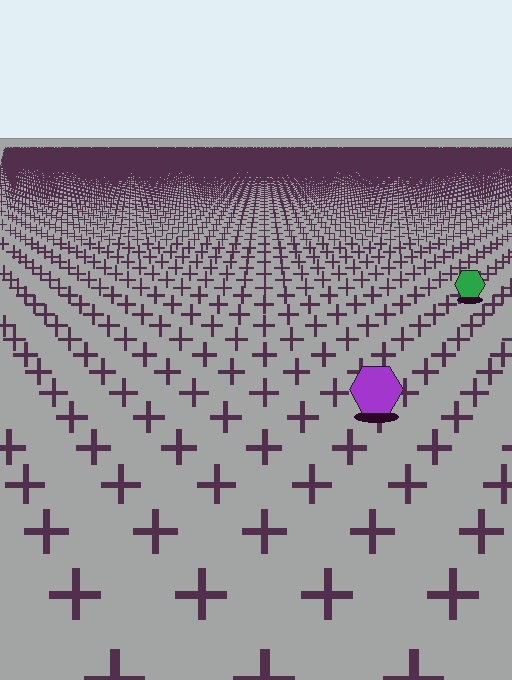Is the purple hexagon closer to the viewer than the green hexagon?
Yes. The purple hexagon is closer — you can tell from the texture gradient: the ground texture is coarser near it.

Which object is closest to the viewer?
The purple hexagon is closest. The texture marks near it are larger and more spread out.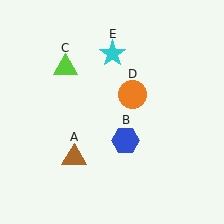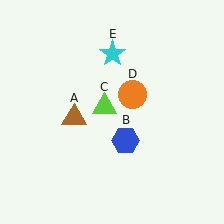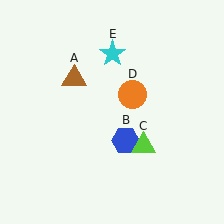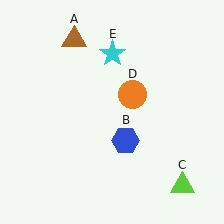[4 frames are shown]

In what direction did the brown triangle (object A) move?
The brown triangle (object A) moved up.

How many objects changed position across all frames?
2 objects changed position: brown triangle (object A), lime triangle (object C).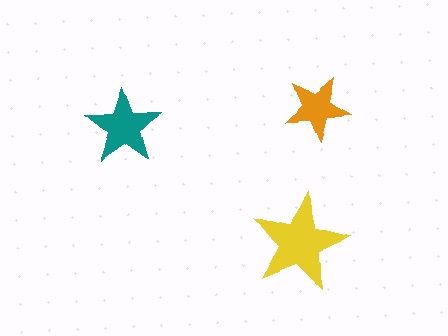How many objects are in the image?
There are 3 objects in the image.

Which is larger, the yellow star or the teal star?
The yellow one.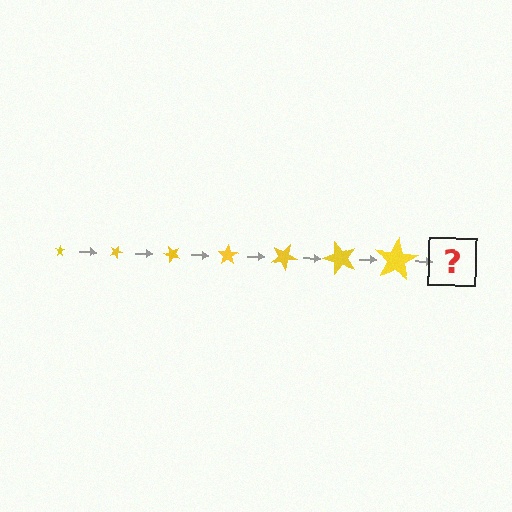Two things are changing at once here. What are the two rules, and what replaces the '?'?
The two rules are that the star grows larger each step and it rotates 25 degrees each step. The '?' should be a star, larger than the previous one and rotated 175 degrees from the start.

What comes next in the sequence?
The next element should be a star, larger than the previous one and rotated 175 degrees from the start.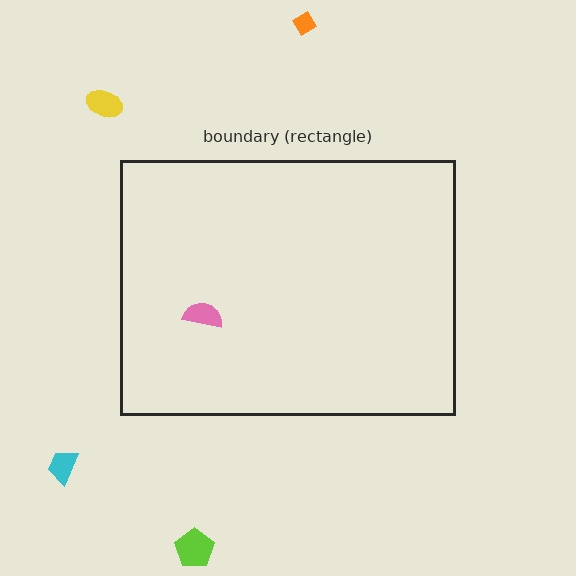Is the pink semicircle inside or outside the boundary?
Inside.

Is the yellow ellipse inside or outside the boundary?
Outside.